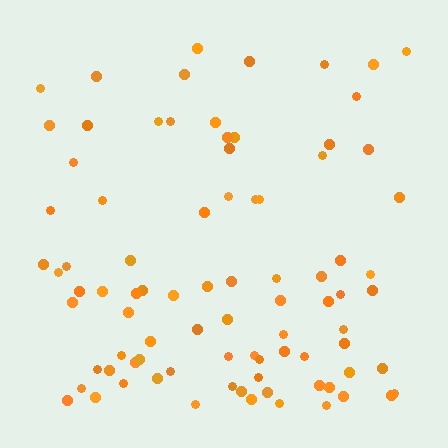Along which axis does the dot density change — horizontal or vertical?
Vertical.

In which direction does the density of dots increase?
From top to bottom, with the bottom side densest.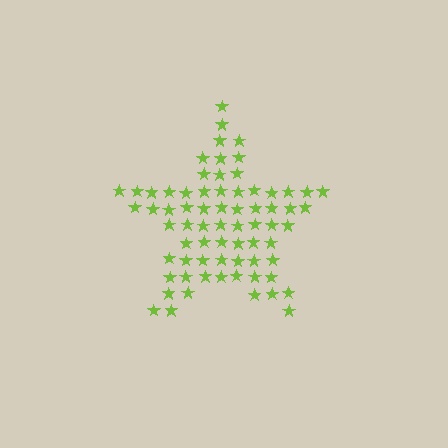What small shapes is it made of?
It is made of small stars.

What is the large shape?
The large shape is a star.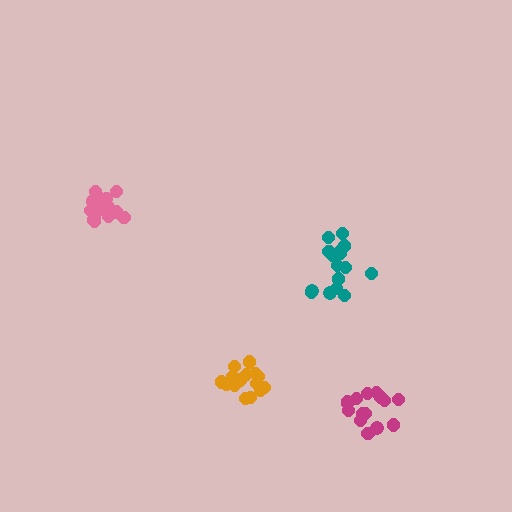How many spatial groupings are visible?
There are 4 spatial groupings.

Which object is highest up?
The pink cluster is topmost.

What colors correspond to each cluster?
The clusters are colored: orange, magenta, teal, pink.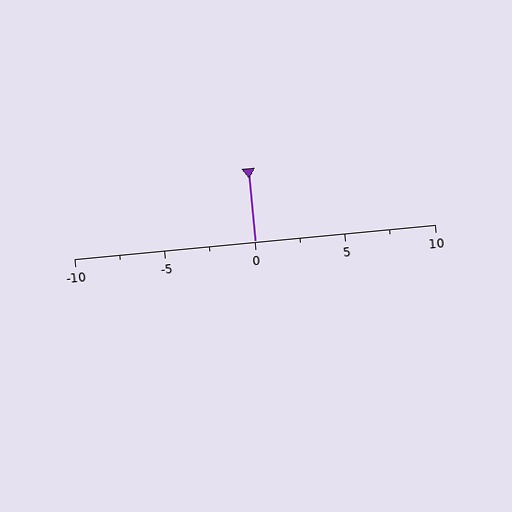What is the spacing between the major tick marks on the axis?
The major ticks are spaced 5 apart.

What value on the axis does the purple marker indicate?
The marker indicates approximately 0.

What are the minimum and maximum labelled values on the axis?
The axis runs from -10 to 10.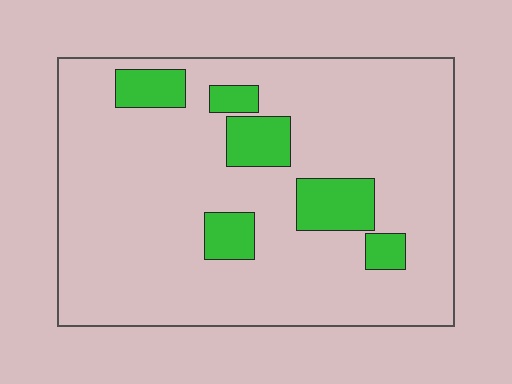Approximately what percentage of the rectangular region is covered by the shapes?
Approximately 15%.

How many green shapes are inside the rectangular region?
6.